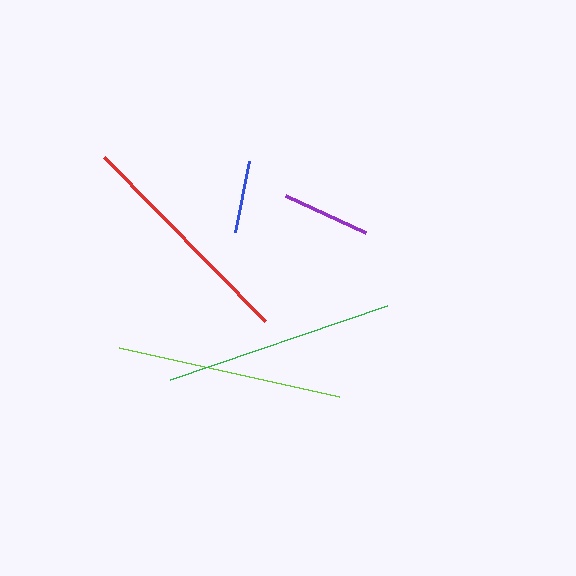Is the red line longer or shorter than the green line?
The red line is longer than the green line.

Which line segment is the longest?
The red line is the longest at approximately 231 pixels.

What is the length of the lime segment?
The lime segment is approximately 226 pixels long.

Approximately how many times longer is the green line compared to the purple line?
The green line is approximately 2.6 times the length of the purple line.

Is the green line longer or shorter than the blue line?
The green line is longer than the blue line.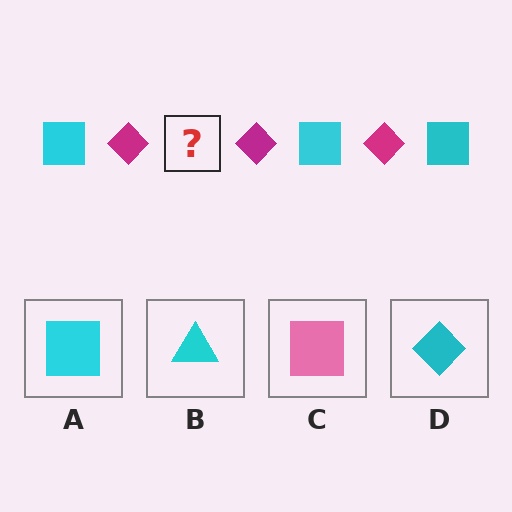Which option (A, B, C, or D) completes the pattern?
A.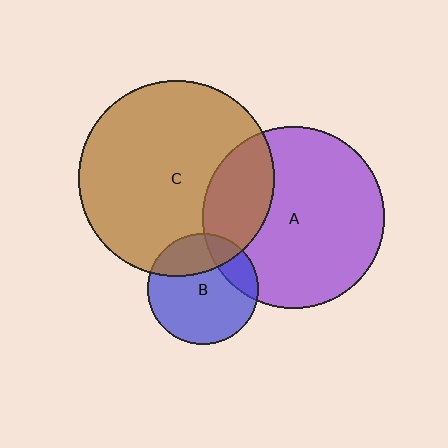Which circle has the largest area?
Circle C (brown).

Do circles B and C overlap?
Yes.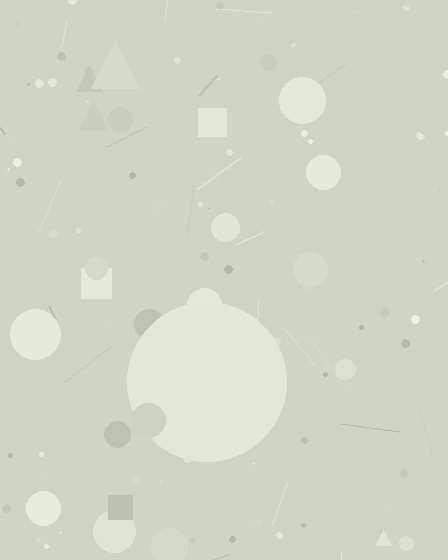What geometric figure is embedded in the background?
A circle is embedded in the background.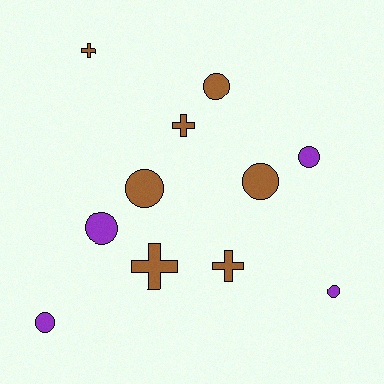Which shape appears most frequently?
Circle, with 7 objects.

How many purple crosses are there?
There are no purple crosses.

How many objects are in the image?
There are 11 objects.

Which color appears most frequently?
Brown, with 7 objects.